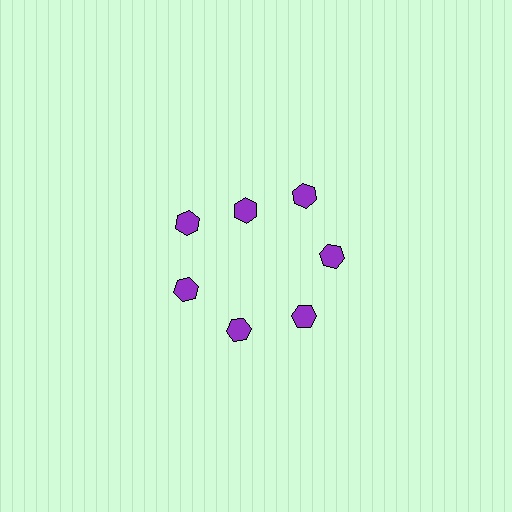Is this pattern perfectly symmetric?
No. The 7 purple hexagons are arranged in a ring, but one element near the 12 o'clock position is pulled inward toward the center, breaking the 7-fold rotational symmetry.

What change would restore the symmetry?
The symmetry would be restored by moving it outward, back onto the ring so that all 7 hexagons sit at equal angles and equal distance from the center.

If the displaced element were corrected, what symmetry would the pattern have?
It would have 7-fold rotational symmetry — the pattern would map onto itself every 51 degrees.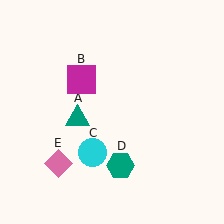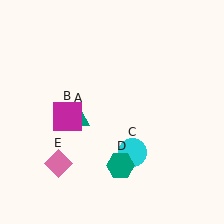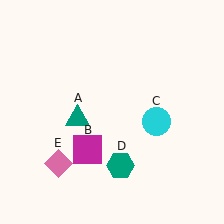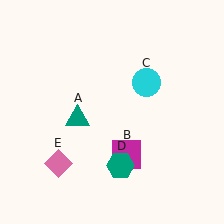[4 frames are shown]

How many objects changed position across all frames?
2 objects changed position: magenta square (object B), cyan circle (object C).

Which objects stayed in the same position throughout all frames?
Teal triangle (object A) and teal hexagon (object D) and pink diamond (object E) remained stationary.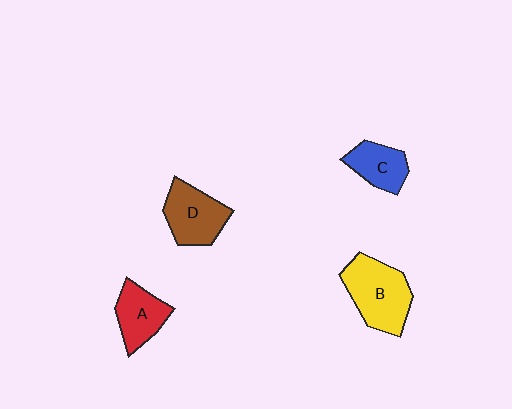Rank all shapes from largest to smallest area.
From largest to smallest: B (yellow), D (brown), A (red), C (blue).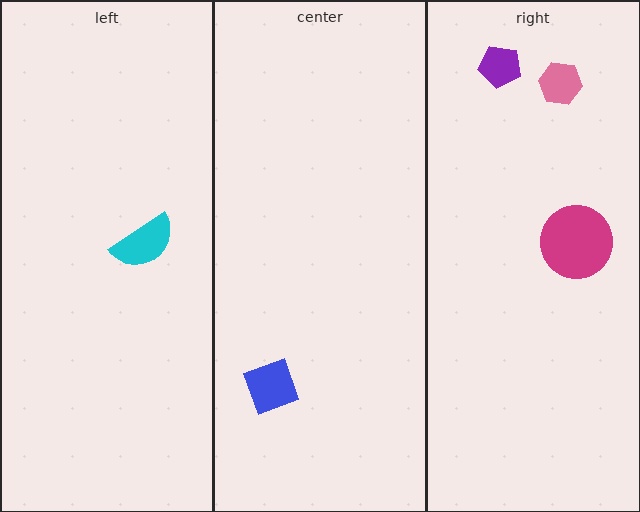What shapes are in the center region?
The blue square.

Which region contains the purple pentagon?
The right region.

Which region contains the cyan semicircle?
The left region.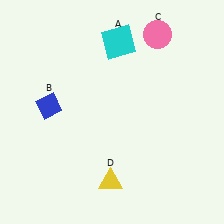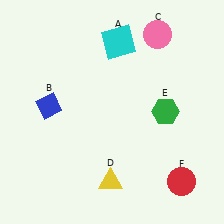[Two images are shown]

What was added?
A green hexagon (E), a red circle (F) were added in Image 2.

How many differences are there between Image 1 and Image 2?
There are 2 differences between the two images.